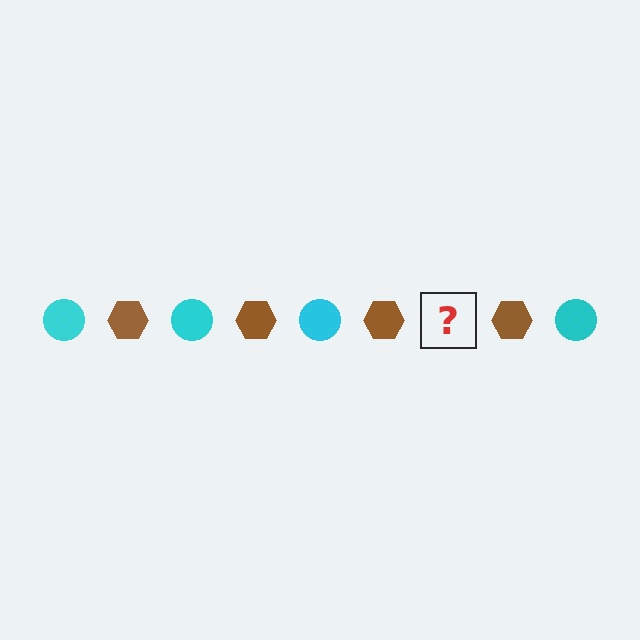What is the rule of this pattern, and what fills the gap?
The rule is that the pattern alternates between cyan circle and brown hexagon. The gap should be filled with a cyan circle.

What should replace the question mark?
The question mark should be replaced with a cyan circle.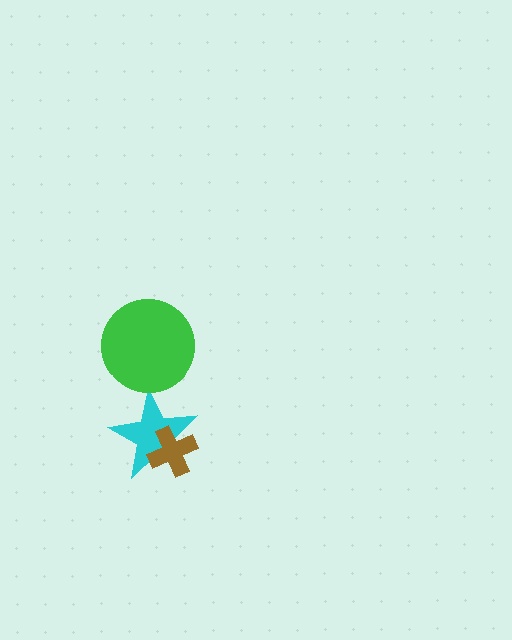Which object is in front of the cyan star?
The brown cross is in front of the cyan star.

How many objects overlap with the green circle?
0 objects overlap with the green circle.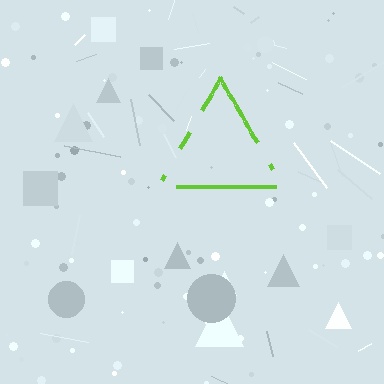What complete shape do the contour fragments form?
The contour fragments form a triangle.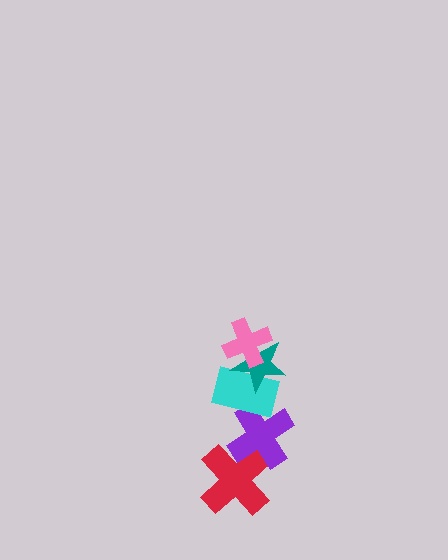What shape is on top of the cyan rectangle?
The teal star is on top of the cyan rectangle.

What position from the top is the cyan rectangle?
The cyan rectangle is 3rd from the top.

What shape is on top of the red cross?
The purple cross is on top of the red cross.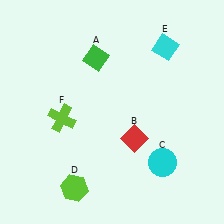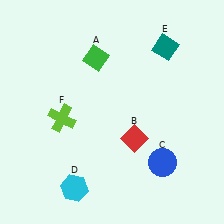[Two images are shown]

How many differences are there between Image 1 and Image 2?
There are 3 differences between the two images.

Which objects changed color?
C changed from cyan to blue. D changed from lime to cyan. E changed from cyan to teal.